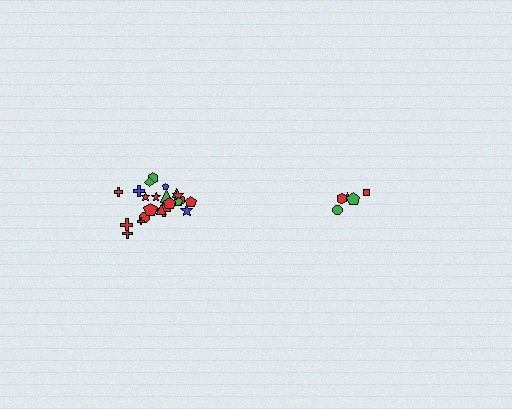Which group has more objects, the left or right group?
The left group.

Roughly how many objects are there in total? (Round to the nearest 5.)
Roughly 30 objects in total.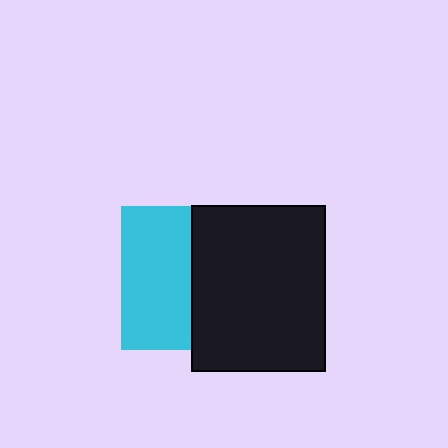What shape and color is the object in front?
The object in front is a black rectangle.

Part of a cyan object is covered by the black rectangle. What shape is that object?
It is a square.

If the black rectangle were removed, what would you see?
You would see the complete cyan square.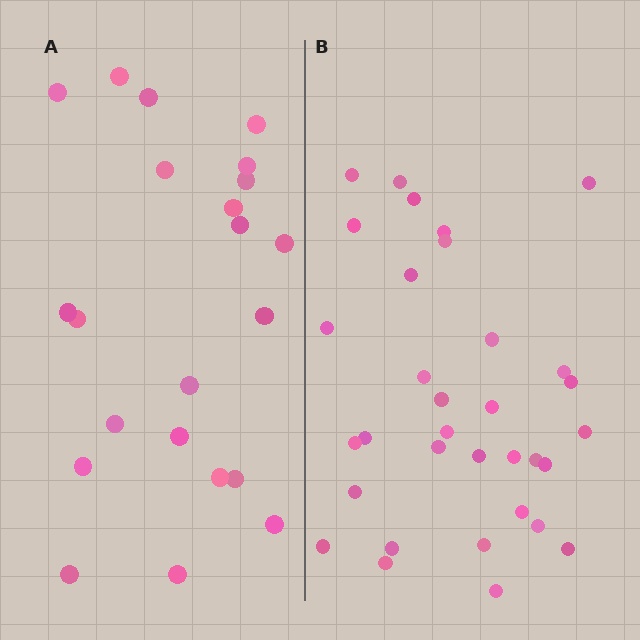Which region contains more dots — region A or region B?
Region B (the right region) has more dots.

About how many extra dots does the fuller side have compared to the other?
Region B has roughly 12 or so more dots than region A.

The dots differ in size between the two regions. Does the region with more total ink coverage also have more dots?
No. Region A has more total ink coverage because its dots are larger, but region B actually contains more individual dots. Total area can be misleading — the number of items is what matters here.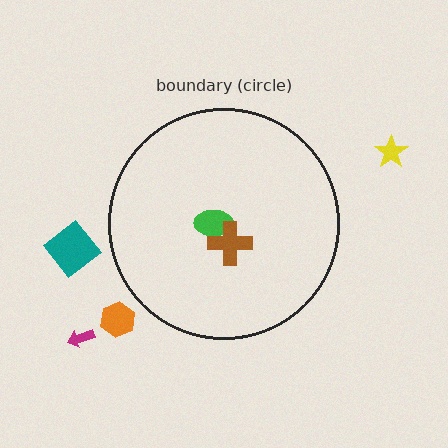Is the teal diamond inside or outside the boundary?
Outside.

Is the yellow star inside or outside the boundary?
Outside.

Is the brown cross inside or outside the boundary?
Inside.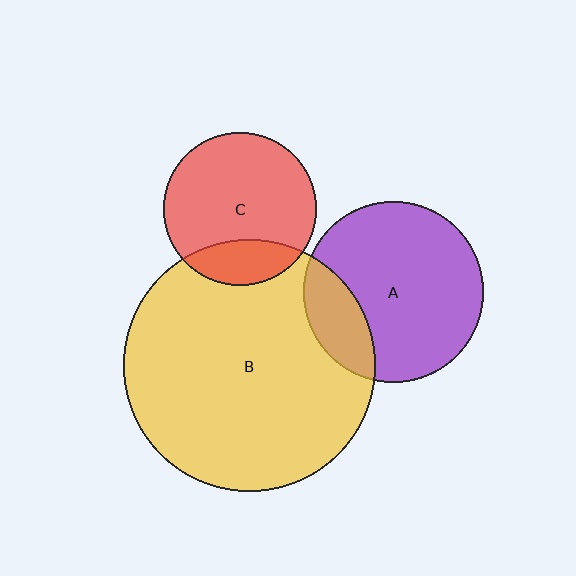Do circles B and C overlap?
Yes.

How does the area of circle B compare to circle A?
Approximately 2.0 times.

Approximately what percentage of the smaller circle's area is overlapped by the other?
Approximately 20%.